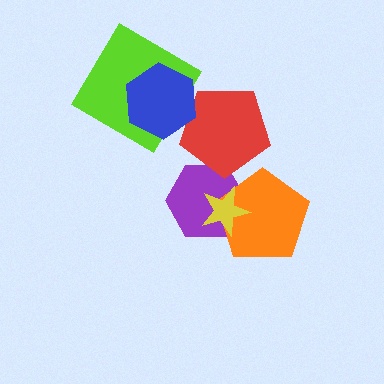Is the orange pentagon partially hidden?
Yes, it is partially covered by another shape.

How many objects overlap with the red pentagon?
2 objects overlap with the red pentagon.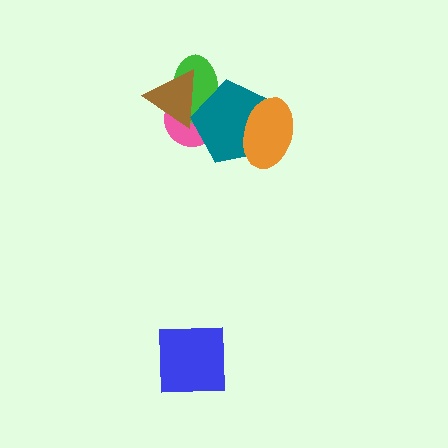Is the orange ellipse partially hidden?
No, no other shape covers it.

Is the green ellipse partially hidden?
Yes, it is partially covered by another shape.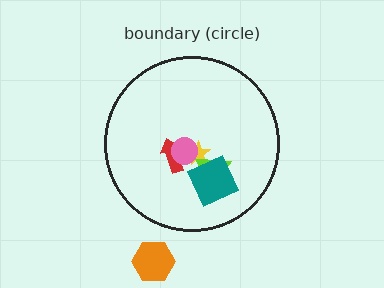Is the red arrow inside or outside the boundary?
Inside.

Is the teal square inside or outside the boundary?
Inside.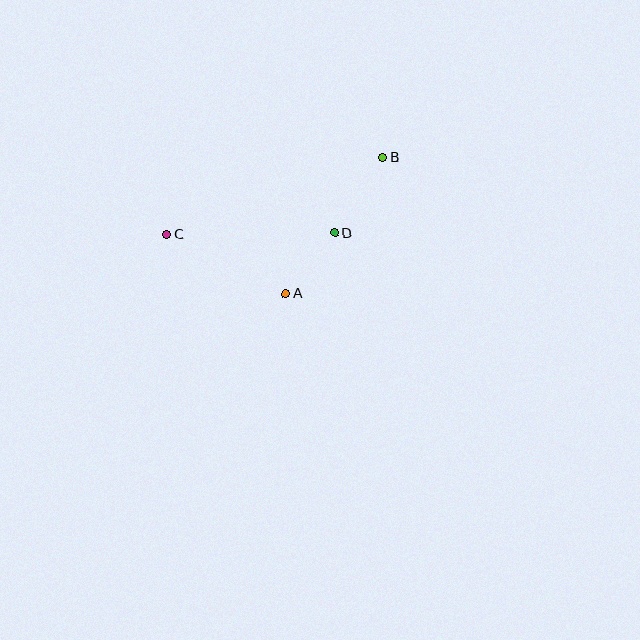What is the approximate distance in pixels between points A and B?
The distance between A and B is approximately 167 pixels.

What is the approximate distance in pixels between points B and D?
The distance between B and D is approximately 90 pixels.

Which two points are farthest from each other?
Points B and C are farthest from each other.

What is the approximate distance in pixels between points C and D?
The distance between C and D is approximately 168 pixels.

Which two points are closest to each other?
Points A and D are closest to each other.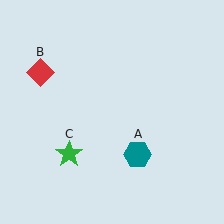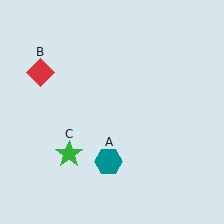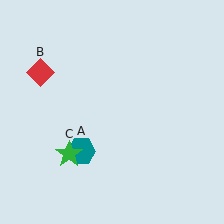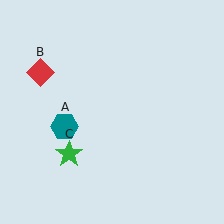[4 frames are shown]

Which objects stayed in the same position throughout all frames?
Red diamond (object B) and green star (object C) remained stationary.